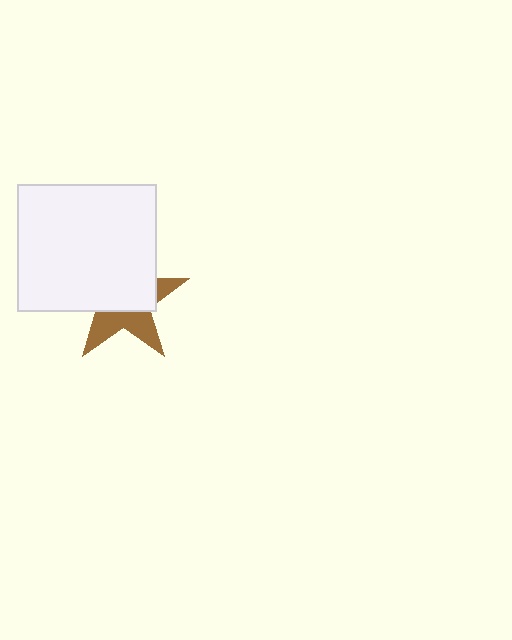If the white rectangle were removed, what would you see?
You would see the complete brown star.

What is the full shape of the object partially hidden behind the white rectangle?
The partially hidden object is a brown star.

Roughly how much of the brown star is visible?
A small part of it is visible (roughly 40%).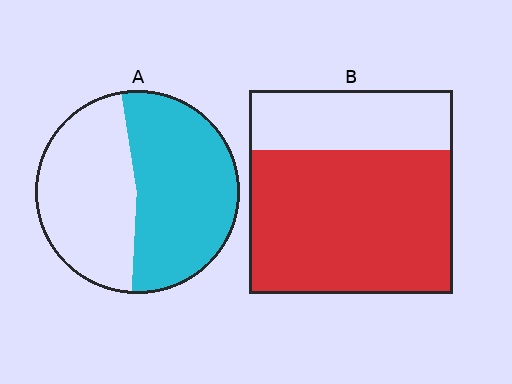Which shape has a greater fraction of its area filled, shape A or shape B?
Shape B.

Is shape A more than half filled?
Roughly half.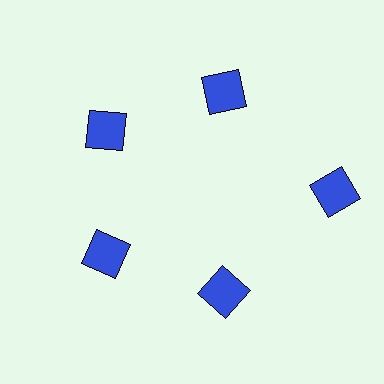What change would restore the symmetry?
The symmetry would be restored by moving it inward, back onto the ring so that all 5 squares sit at equal angles and equal distance from the center.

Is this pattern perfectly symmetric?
No. The 5 blue squares are arranged in a ring, but one element near the 3 o'clock position is pushed outward from the center, breaking the 5-fold rotational symmetry.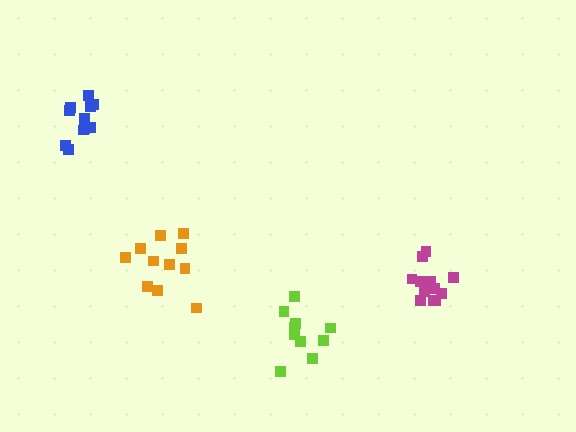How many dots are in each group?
Group 1: 11 dots, Group 2: 10 dots, Group 3: 12 dots, Group 4: 11 dots (44 total).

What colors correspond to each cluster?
The clusters are colored: orange, lime, magenta, blue.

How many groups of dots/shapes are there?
There are 4 groups.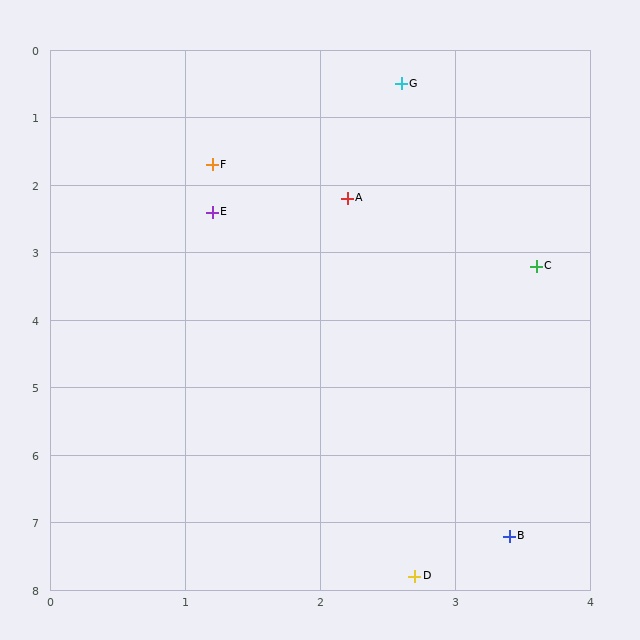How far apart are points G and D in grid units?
Points G and D are about 7.3 grid units apart.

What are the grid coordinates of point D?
Point D is at approximately (2.7, 7.8).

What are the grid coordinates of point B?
Point B is at approximately (3.4, 7.2).